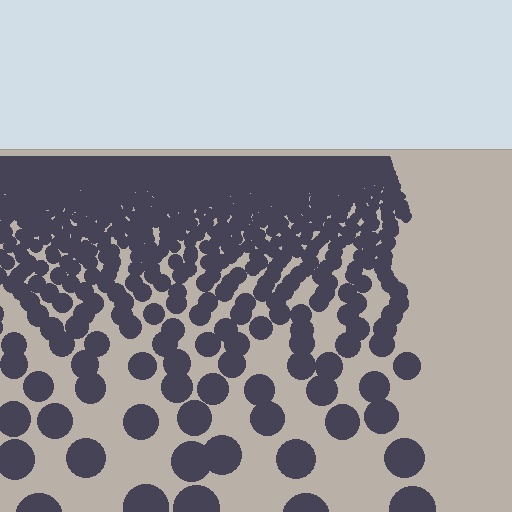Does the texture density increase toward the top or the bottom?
Density increases toward the top.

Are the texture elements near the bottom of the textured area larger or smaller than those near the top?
Larger. Near the bottom, elements are closer to the viewer and appear at a bigger on-screen size.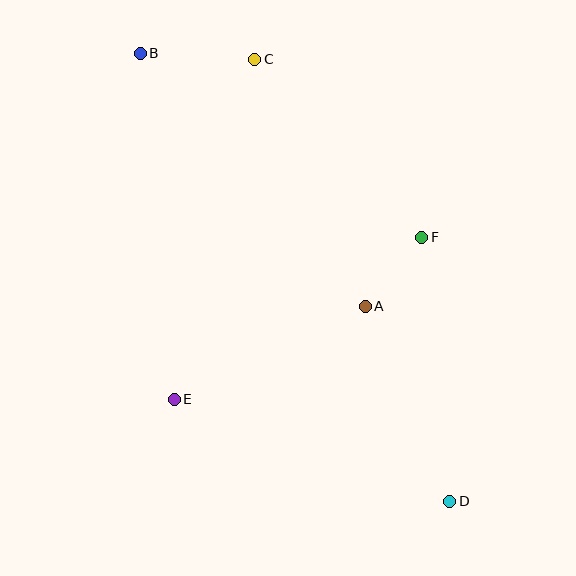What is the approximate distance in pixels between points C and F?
The distance between C and F is approximately 244 pixels.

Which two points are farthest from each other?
Points B and D are farthest from each other.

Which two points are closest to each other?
Points A and F are closest to each other.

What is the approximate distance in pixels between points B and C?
The distance between B and C is approximately 115 pixels.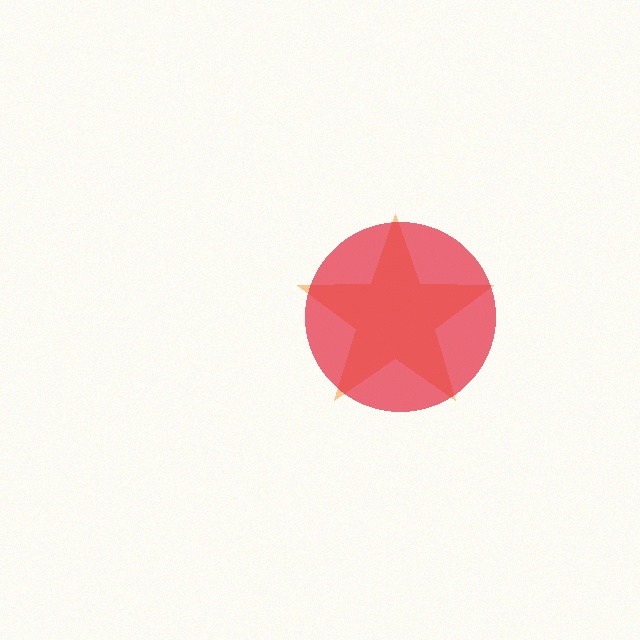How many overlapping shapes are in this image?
There are 2 overlapping shapes in the image.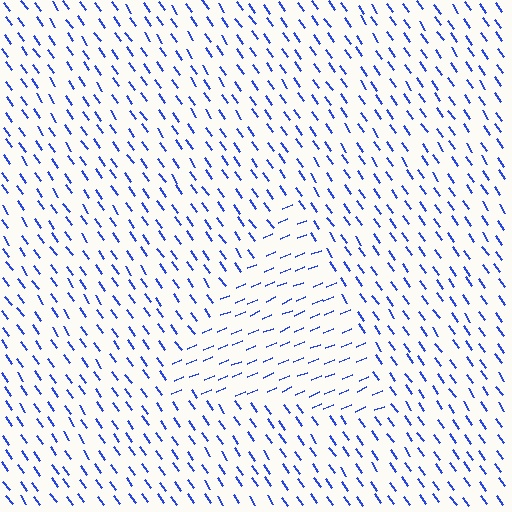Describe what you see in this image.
The image is filled with small blue line segments. A triangle region in the image has lines oriented differently from the surrounding lines, creating a visible texture boundary.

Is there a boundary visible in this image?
Yes, there is a texture boundary formed by a change in line orientation.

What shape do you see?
I see a triangle.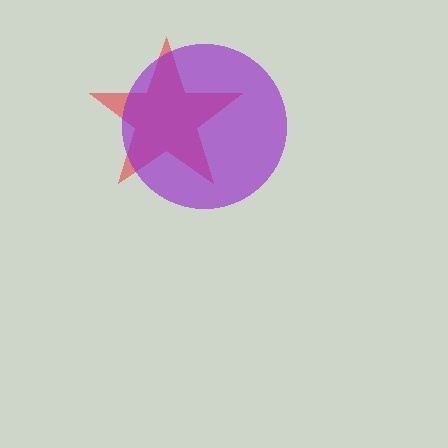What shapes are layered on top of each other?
The layered shapes are: a red star, a purple circle.